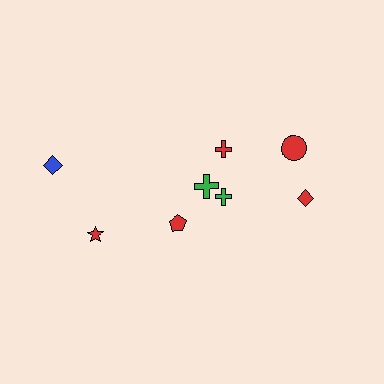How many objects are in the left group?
There are 3 objects.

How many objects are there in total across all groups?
There are 8 objects.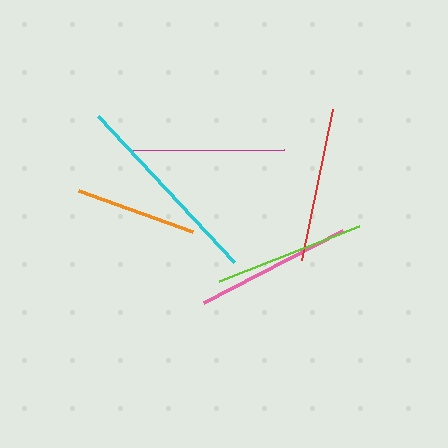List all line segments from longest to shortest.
From longest to shortest: cyan, pink, red, magenta, lime, orange.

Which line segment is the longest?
The cyan line is the longest at approximately 199 pixels.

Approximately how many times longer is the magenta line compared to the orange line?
The magenta line is approximately 1.3 times the length of the orange line.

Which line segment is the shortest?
The orange line is the shortest at approximately 122 pixels.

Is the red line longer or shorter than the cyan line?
The cyan line is longer than the red line.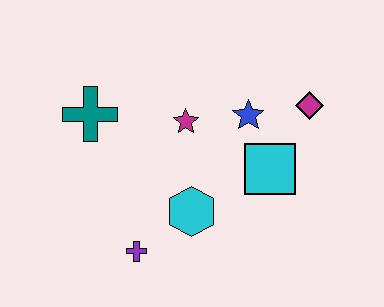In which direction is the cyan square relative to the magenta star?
The cyan square is to the right of the magenta star.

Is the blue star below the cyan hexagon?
No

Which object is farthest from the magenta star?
The purple cross is farthest from the magenta star.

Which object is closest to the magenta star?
The blue star is closest to the magenta star.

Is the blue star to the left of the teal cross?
No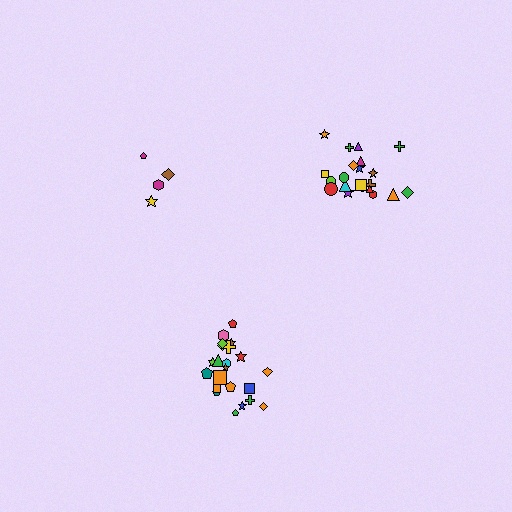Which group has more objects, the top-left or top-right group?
The top-right group.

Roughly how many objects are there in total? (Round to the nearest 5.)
Roughly 50 objects in total.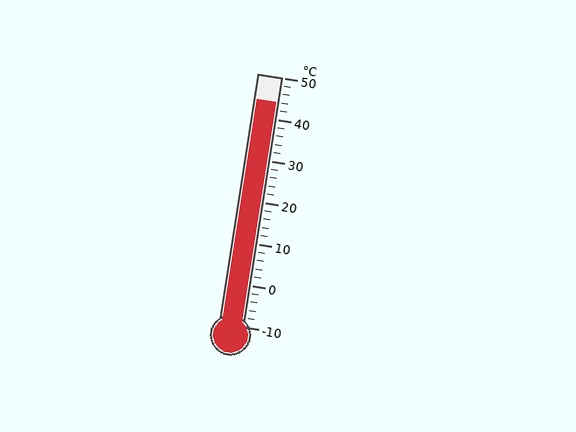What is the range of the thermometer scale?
The thermometer scale ranges from -10°C to 50°C.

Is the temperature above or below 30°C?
The temperature is above 30°C.